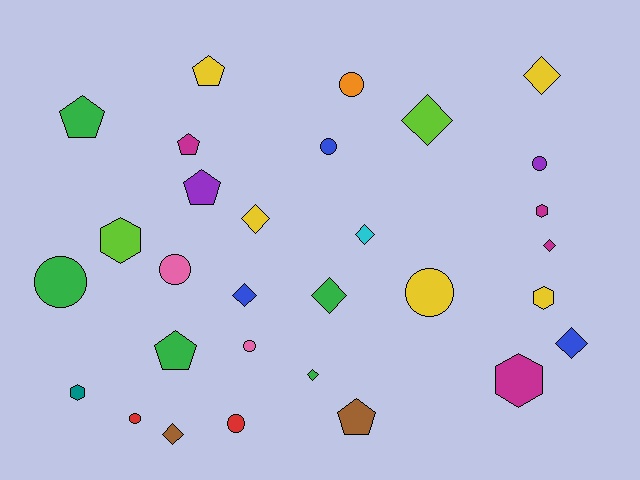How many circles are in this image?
There are 9 circles.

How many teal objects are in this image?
There is 1 teal object.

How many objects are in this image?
There are 30 objects.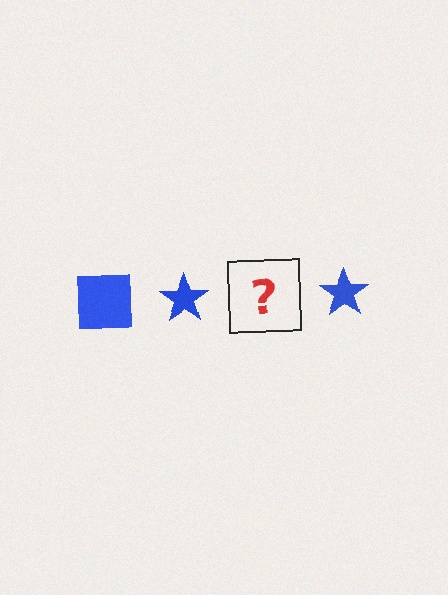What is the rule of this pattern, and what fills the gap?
The rule is that the pattern cycles through square, star shapes in blue. The gap should be filled with a blue square.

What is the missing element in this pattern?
The missing element is a blue square.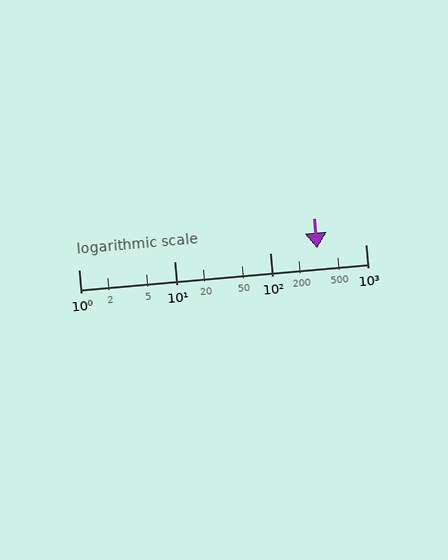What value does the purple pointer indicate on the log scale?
The pointer indicates approximately 310.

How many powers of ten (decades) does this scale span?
The scale spans 3 decades, from 1 to 1000.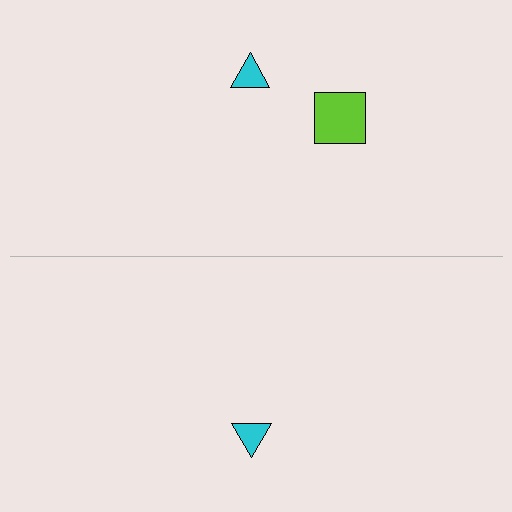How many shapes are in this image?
There are 3 shapes in this image.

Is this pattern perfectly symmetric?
No, the pattern is not perfectly symmetric. A lime square is missing from the bottom side.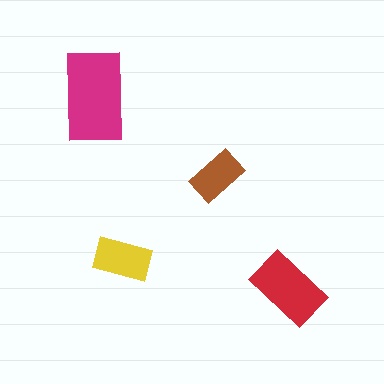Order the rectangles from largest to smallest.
the magenta one, the red one, the yellow one, the brown one.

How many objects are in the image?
There are 4 objects in the image.